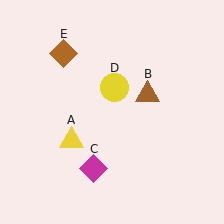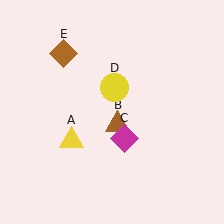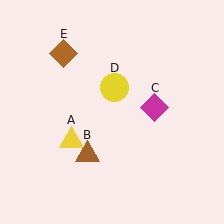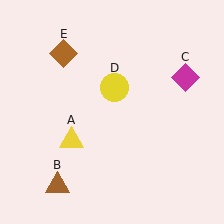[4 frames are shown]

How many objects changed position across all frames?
2 objects changed position: brown triangle (object B), magenta diamond (object C).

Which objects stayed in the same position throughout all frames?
Yellow triangle (object A) and yellow circle (object D) and brown diamond (object E) remained stationary.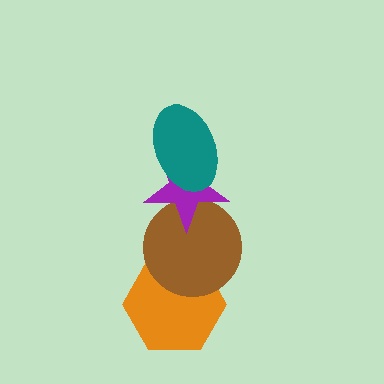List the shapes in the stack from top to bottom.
From top to bottom: the teal ellipse, the purple star, the brown circle, the orange hexagon.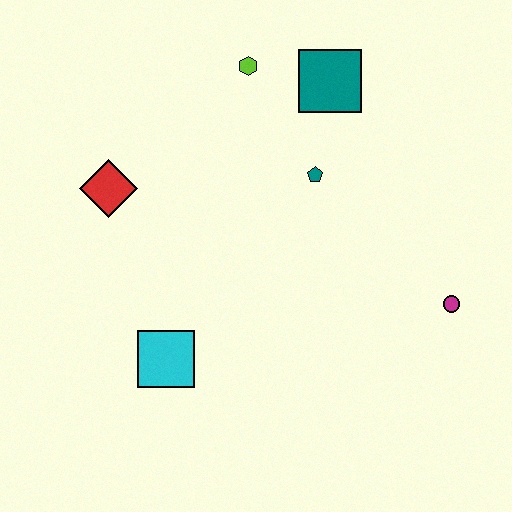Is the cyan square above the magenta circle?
No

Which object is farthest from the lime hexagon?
The magenta circle is farthest from the lime hexagon.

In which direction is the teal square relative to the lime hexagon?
The teal square is to the right of the lime hexagon.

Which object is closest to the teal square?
The lime hexagon is closest to the teal square.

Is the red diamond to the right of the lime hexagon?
No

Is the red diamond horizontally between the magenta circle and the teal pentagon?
No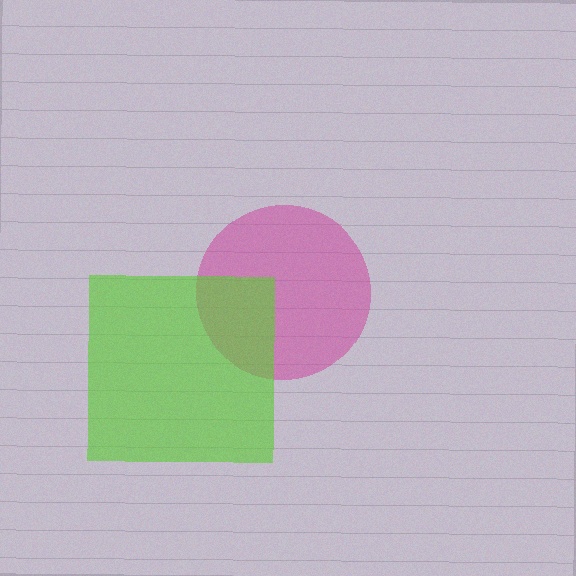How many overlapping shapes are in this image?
There are 2 overlapping shapes in the image.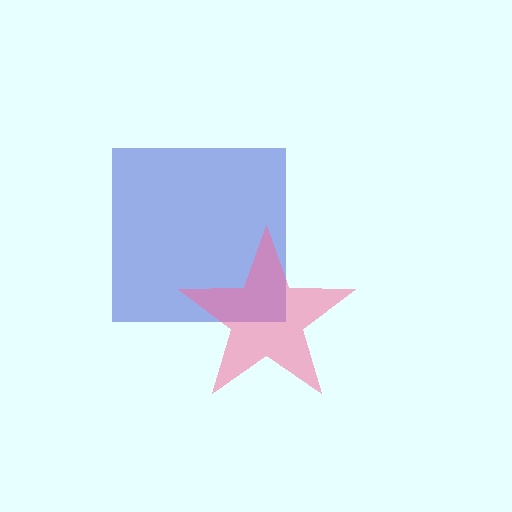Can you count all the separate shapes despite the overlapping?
Yes, there are 2 separate shapes.